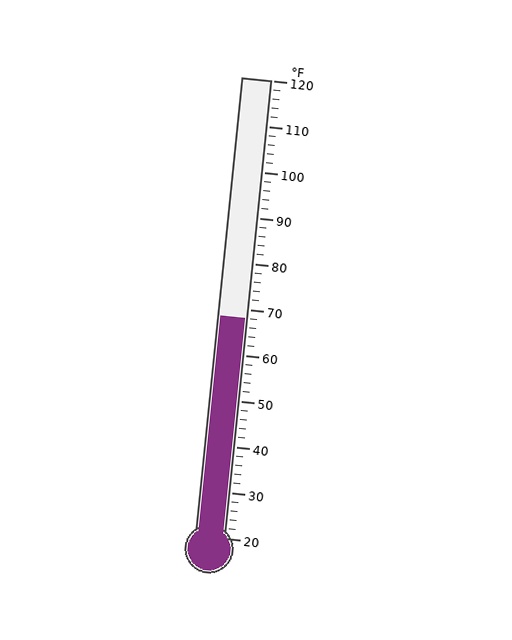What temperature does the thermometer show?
The thermometer shows approximately 68°F.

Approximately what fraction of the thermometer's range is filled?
The thermometer is filled to approximately 50% of its range.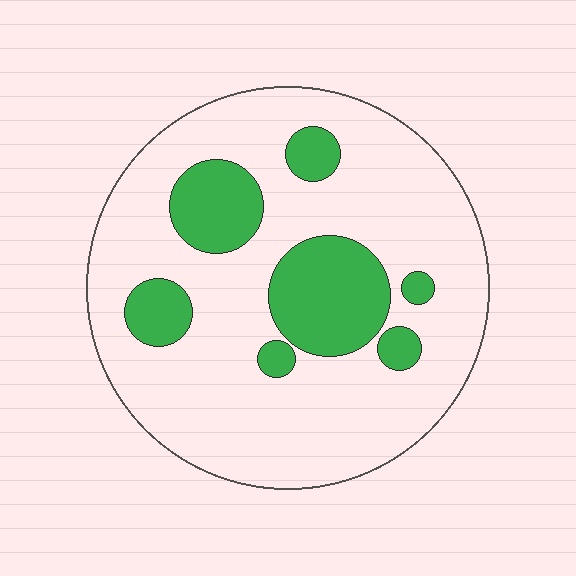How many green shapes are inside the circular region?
7.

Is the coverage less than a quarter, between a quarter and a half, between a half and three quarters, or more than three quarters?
Less than a quarter.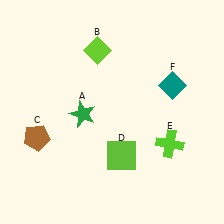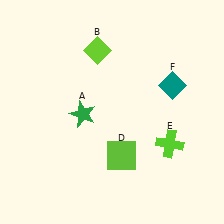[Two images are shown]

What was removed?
The brown pentagon (C) was removed in Image 2.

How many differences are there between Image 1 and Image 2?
There is 1 difference between the two images.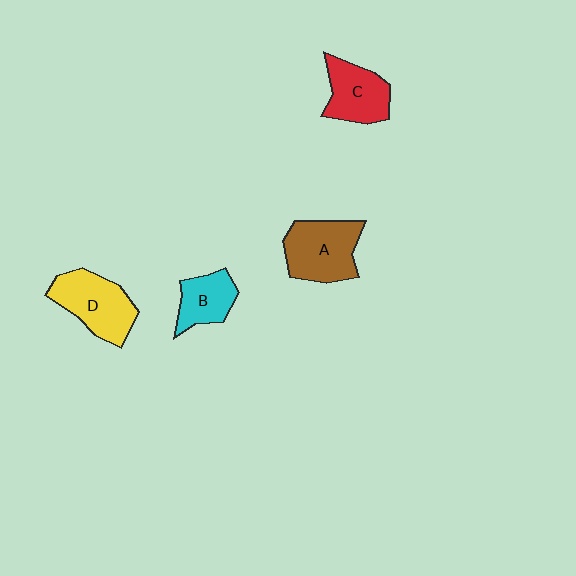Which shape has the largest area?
Shape A (brown).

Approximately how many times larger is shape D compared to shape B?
Approximately 1.5 times.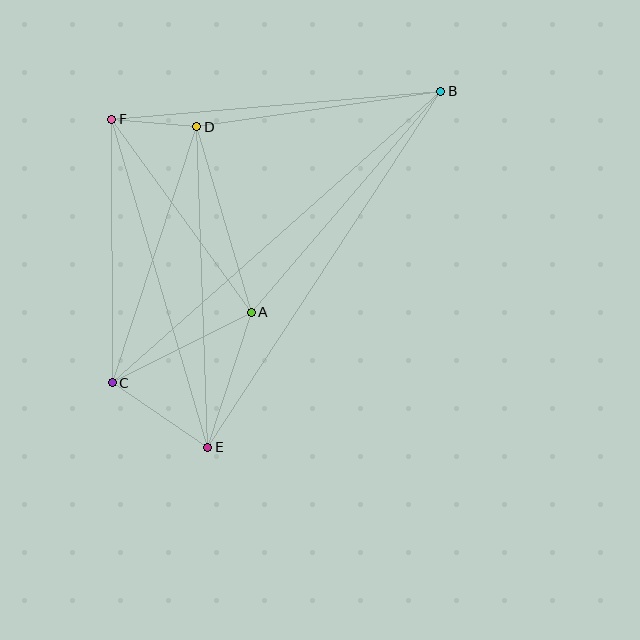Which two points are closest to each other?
Points D and F are closest to each other.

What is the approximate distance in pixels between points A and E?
The distance between A and E is approximately 142 pixels.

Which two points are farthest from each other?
Points B and C are farthest from each other.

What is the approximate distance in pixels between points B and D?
The distance between B and D is approximately 247 pixels.